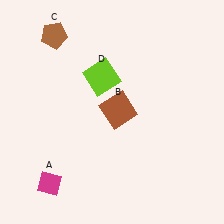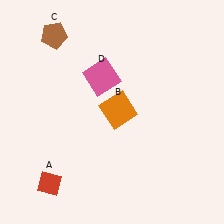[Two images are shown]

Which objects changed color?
A changed from magenta to red. B changed from brown to orange. D changed from lime to pink.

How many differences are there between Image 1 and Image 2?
There are 3 differences between the two images.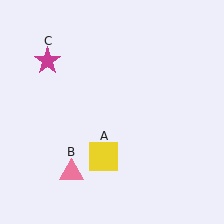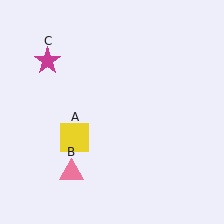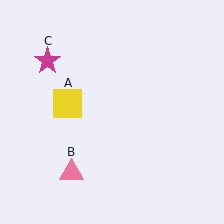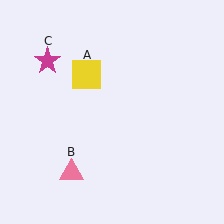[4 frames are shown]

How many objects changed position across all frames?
1 object changed position: yellow square (object A).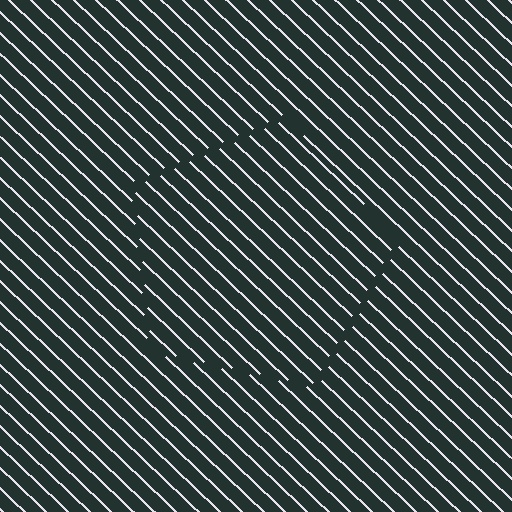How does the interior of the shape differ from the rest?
The interior of the shape contains the same grating, shifted by half a period — the contour is defined by the phase discontinuity where line-ends from the inner and outer gratings abut.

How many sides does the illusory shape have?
5 sides — the line-ends trace a pentagon.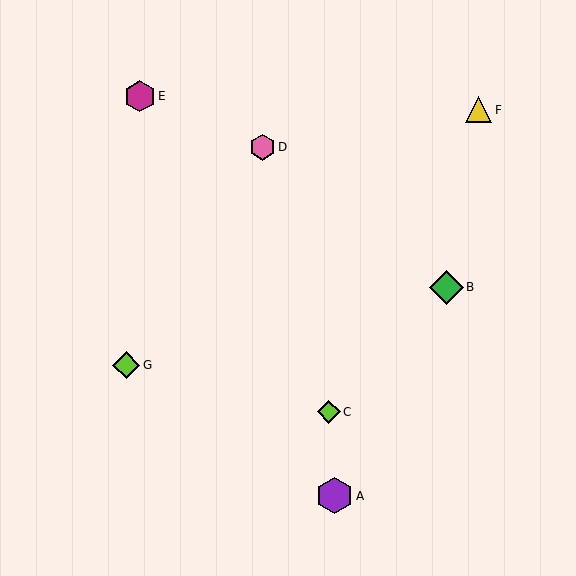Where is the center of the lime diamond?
The center of the lime diamond is at (126, 365).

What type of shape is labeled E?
Shape E is a magenta hexagon.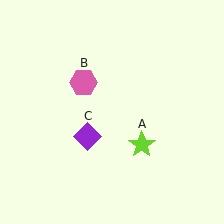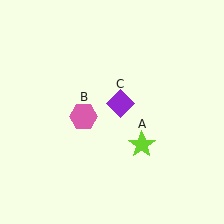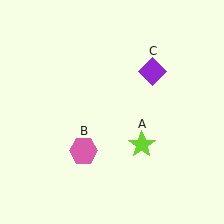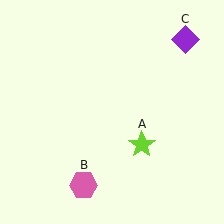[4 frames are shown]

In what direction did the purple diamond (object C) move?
The purple diamond (object C) moved up and to the right.